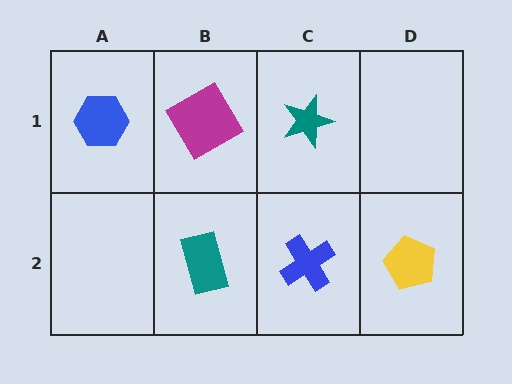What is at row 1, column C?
A teal star.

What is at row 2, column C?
A blue cross.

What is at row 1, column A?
A blue hexagon.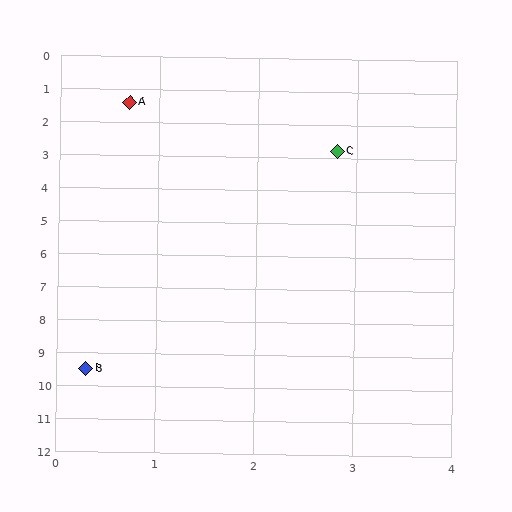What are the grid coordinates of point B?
Point B is at approximately (0.3, 9.5).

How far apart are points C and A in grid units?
Points C and A are about 2.5 grid units apart.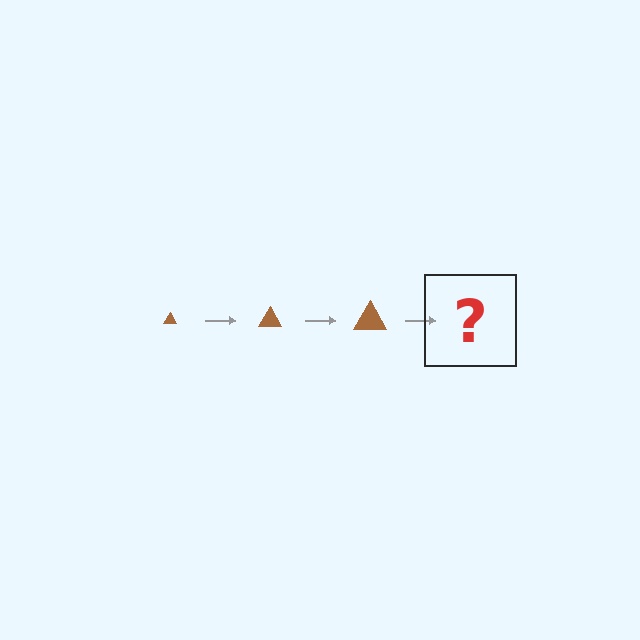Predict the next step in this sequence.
The next step is a brown triangle, larger than the previous one.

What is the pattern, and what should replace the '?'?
The pattern is that the triangle gets progressively larger each step. The '?' should be a brown triangle, larger than the previous one.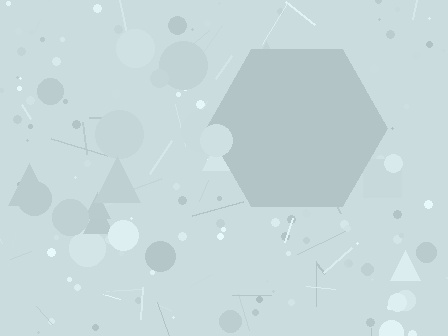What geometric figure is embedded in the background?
A hexagon is embedded in the background.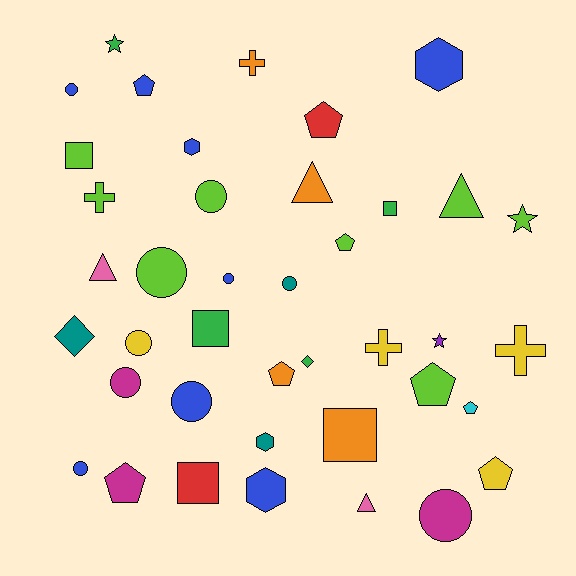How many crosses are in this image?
There are 4 crosses.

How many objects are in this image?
There are 40 objects.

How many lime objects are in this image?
There are 8 lime objects.